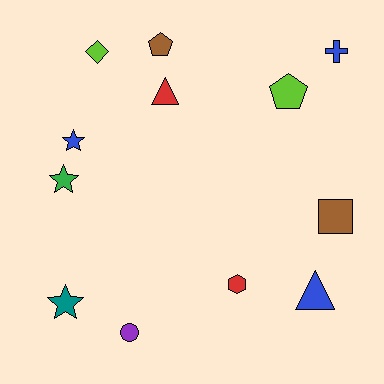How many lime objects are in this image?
There are 2 lime objects.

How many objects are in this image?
There are 12 objects.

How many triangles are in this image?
There are 2 triangles.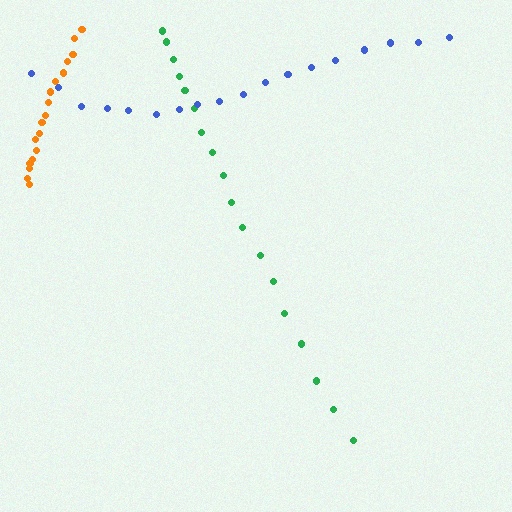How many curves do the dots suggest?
There are 3 distinct paths.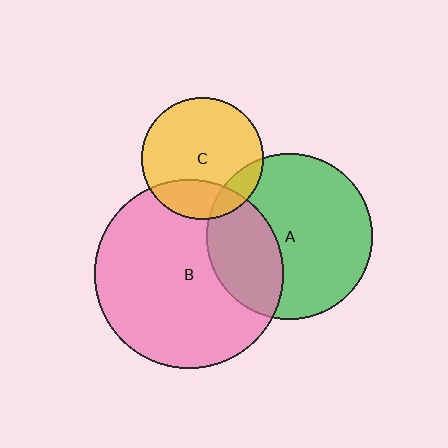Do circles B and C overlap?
Yes.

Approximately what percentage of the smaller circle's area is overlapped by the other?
Approximately 25%.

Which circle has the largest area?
Circle B (pink).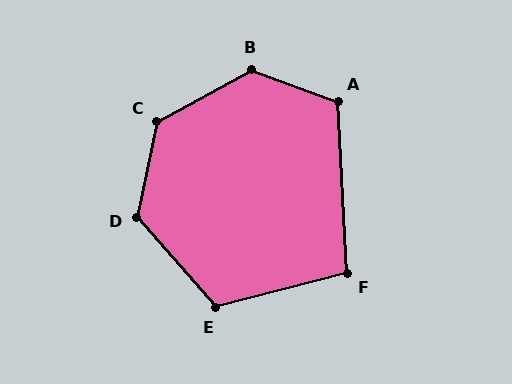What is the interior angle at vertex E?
Approximately 117 degrees (obtuse).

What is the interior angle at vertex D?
Approximately 127 degrees (obtuse).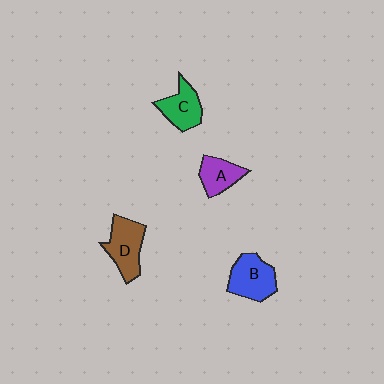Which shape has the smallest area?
Shape A (purple).